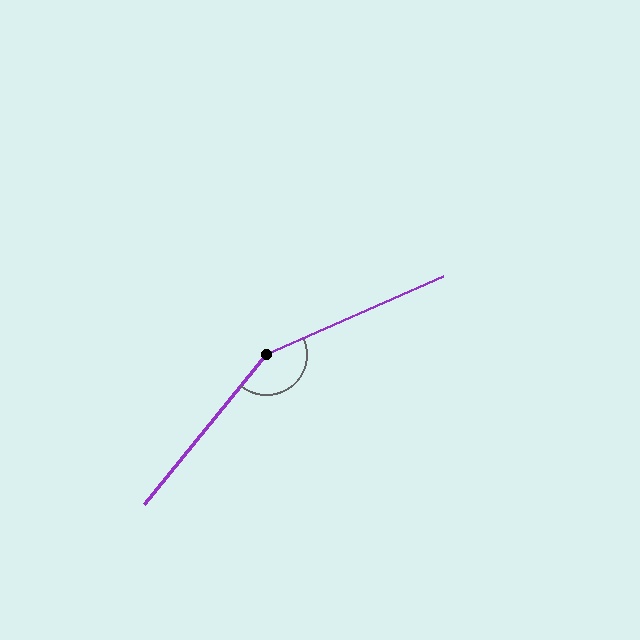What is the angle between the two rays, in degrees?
Approximately 153 degrees.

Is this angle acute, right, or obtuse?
It is obtuse.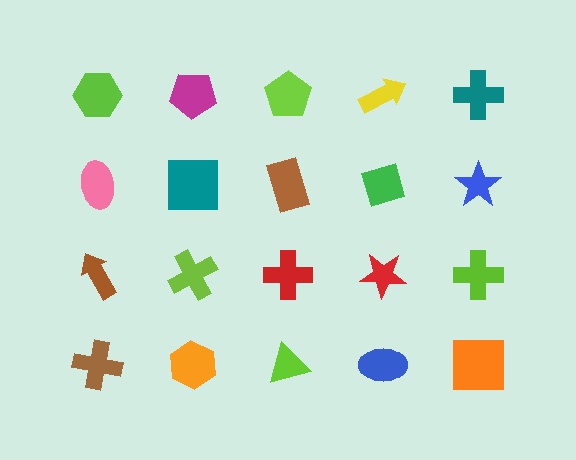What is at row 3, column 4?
A red star.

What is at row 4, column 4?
A blue ellipse.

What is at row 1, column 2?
A magenta pentagon.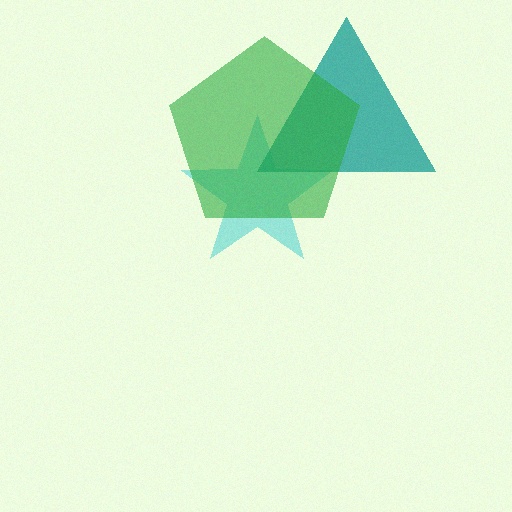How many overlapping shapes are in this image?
There are 3 overlapping shapes in the image.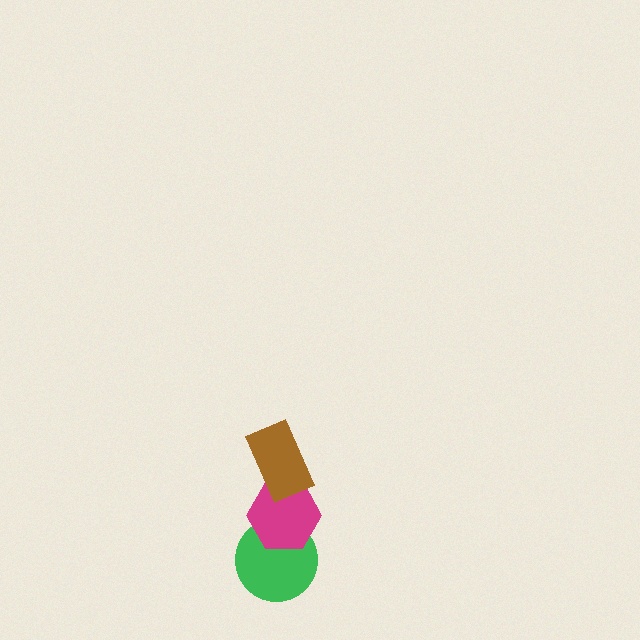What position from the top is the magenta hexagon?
The magenta hexagon is 2nd from the top.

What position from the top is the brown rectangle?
The brown rectangle is 1st from the top.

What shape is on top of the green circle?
The magenta hexagon is on top of the green circle.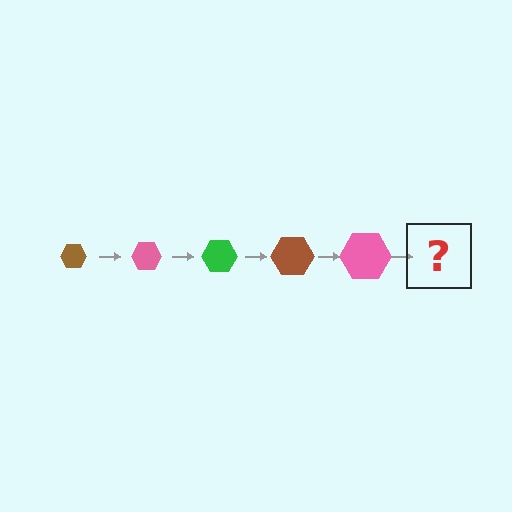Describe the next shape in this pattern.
It should be a green hexagon, larger than the previous one.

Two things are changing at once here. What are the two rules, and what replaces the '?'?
The two rules are that the hexagon grows larger each step and the color cycles through brown, pink, and green. The '?' should be a green hexagon, larger than the previous one.